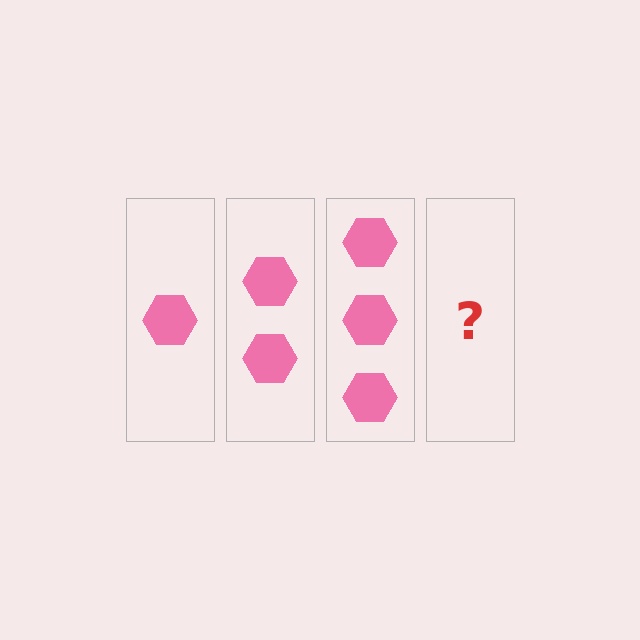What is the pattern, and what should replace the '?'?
The pattern is that each step adds one more hexagon. The '?' should be 4 hexagons.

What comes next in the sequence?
The next element should be 4 hexagons.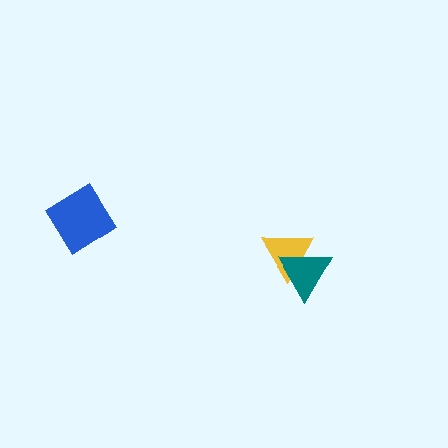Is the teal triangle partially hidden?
No, no other shape covers it.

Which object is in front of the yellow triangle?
The teal triangle is in front of the yellow triangle.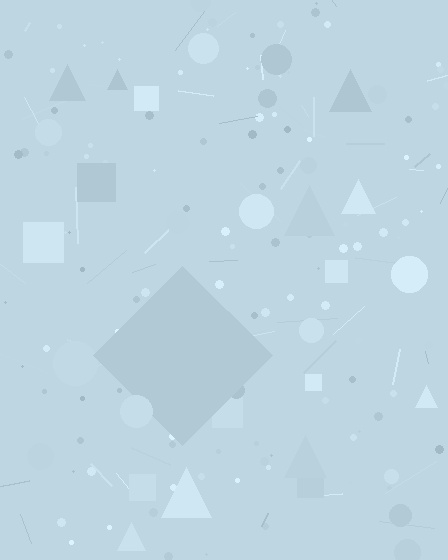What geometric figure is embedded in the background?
A diamond is embedded in the background.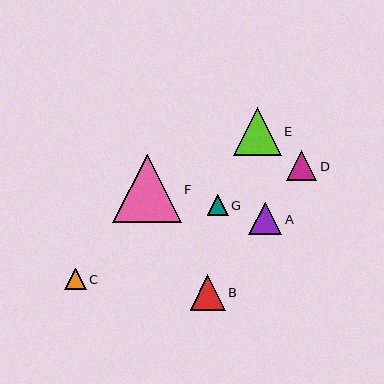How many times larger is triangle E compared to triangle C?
Triangle E is approximately 2.2 times the size of triangle C.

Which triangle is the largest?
Triangle F is the largest with a size of approximately 69 pixels.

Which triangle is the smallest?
Triangle G is the smallest with a size of approximately 21 pixels.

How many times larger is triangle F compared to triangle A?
Triangle F is approximately 2.1 times the size of triangle A.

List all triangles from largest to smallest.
From largest to smallest: F, E, B, A, D, C, G.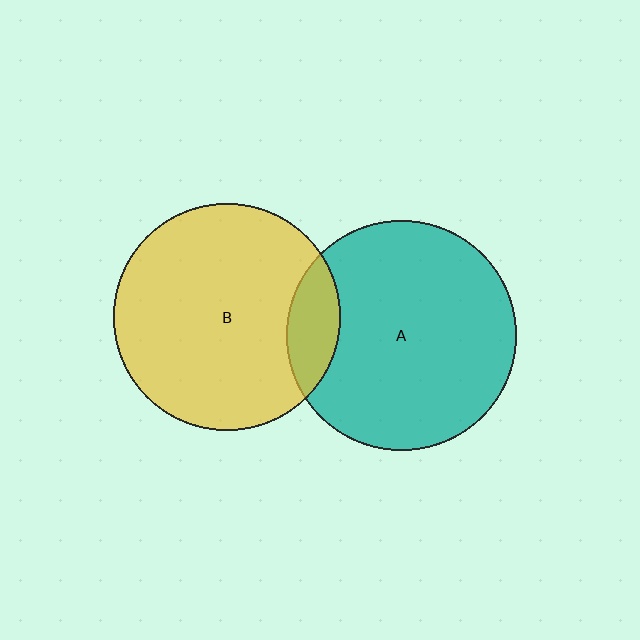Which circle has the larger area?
Circle A (teal).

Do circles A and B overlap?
Yes.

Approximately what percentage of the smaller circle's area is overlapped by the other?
Approximately 15%.